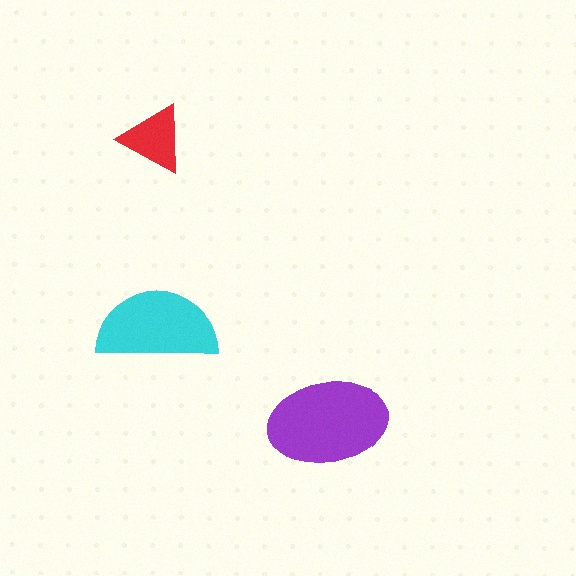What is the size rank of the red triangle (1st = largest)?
3rd.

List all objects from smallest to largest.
The red triangle, the cyan semicircle, the purple ellipse.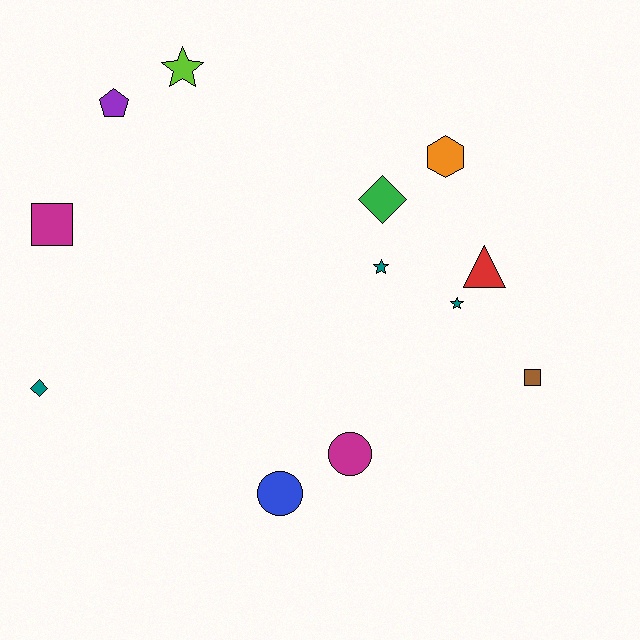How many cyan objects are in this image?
There are no cyan objects.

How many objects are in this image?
There are 12 objects.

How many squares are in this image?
There are 2 squares.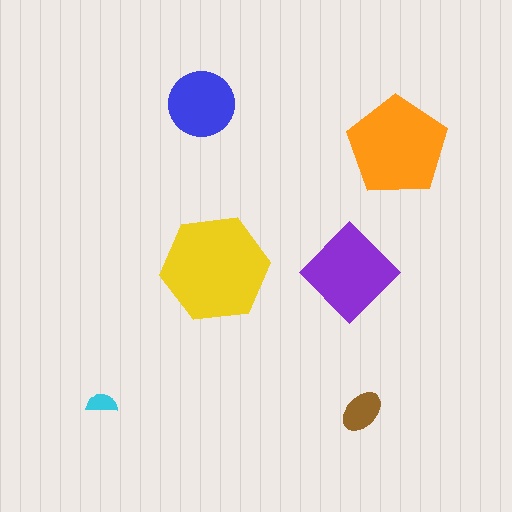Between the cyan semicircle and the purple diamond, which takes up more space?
The purple diamond.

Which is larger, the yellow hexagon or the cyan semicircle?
The yellow hexagon.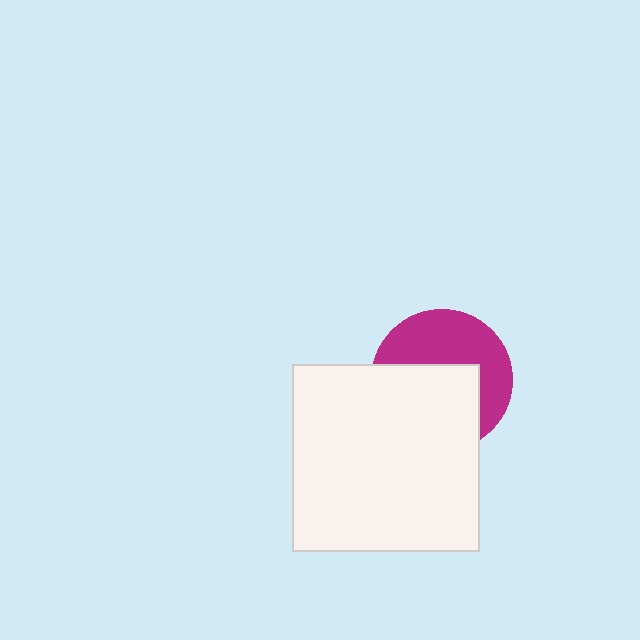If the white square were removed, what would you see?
You would see the complete magenta circle.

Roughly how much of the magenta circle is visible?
About half of it is visible (roughly 48%).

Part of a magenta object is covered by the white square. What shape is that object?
It is a circle.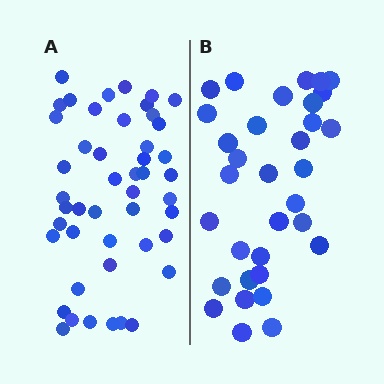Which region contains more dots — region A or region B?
Region A (the left region) has more dots.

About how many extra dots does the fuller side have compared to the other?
Region A has approximately 15 more dots than region B.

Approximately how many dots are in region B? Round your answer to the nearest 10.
About 30 dots. (The exact count is 33, which rounds to 30.)